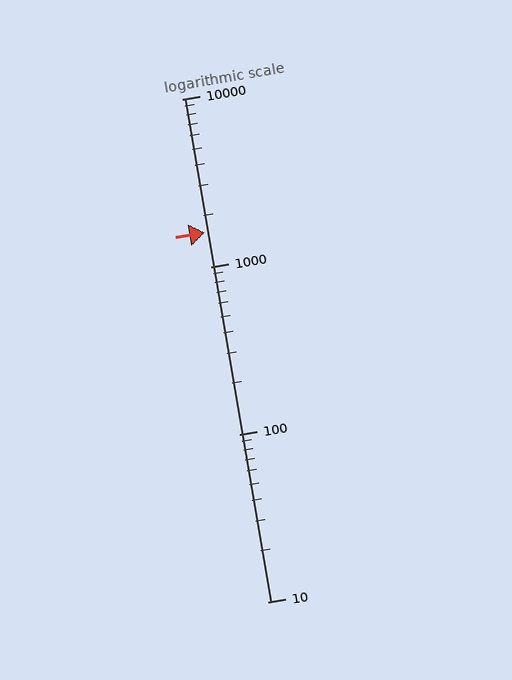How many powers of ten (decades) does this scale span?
The scale spans 3 decades, from 10 to 10000.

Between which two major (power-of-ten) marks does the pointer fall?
The pointer is between 1000 and 10000.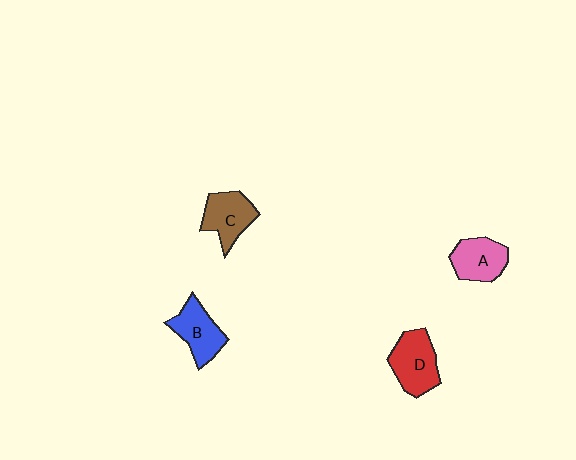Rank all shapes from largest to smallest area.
From largest to smallest: D (red), B (blue), C (brown), A (pink).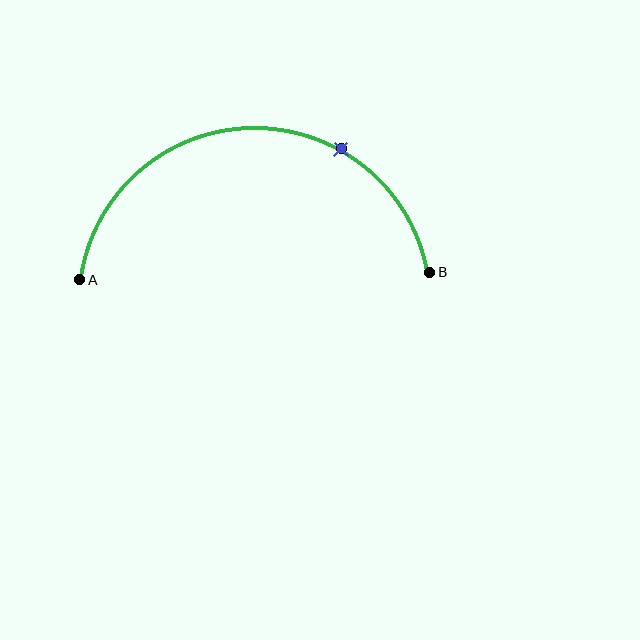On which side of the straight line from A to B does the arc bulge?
The arc bulges above the straight line connecting A and B.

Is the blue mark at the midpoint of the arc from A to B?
No. The blue mark lies on the arc but is closer to endpoint B. The arc midpoint would be at the point on the curve equidistant along the arc from both A and B.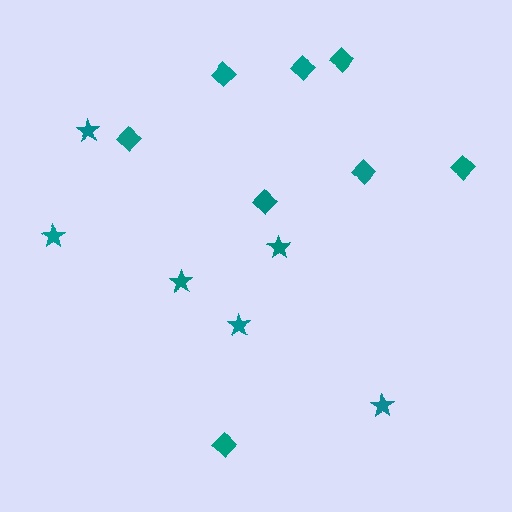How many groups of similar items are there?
There are 2 groups: one group of diamonds (8) and one group of stars (6).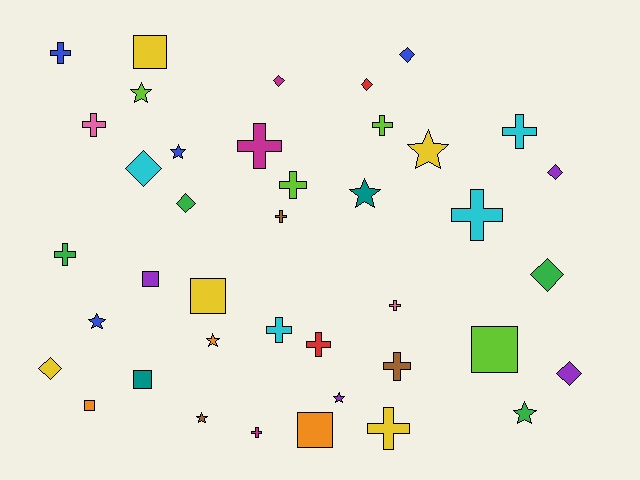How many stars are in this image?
There are 9 stars.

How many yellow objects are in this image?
There are 5 yellow objects.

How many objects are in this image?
There are 40 objects.